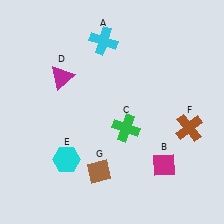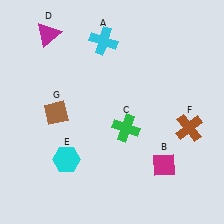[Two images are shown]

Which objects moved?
The objects that moved are: the magenta triangle (D), the brown diamond (G).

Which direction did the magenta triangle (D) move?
The magenta triangle (D) moved up.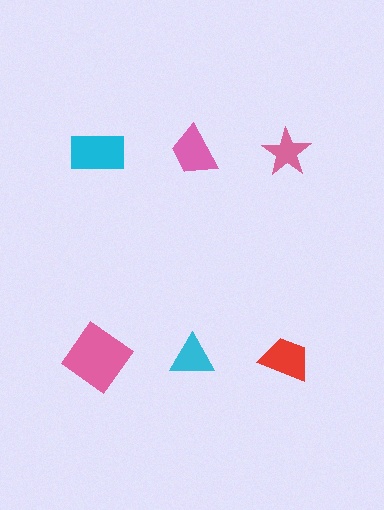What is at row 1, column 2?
A pink trapezoid.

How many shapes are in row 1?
3 shapes.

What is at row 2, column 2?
A cyan triangle.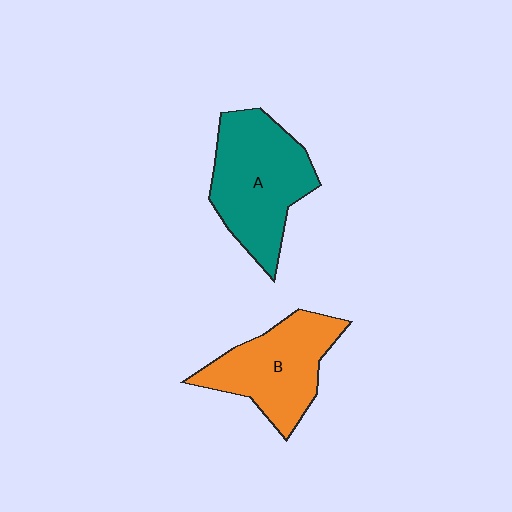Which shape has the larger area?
Shape A (teal).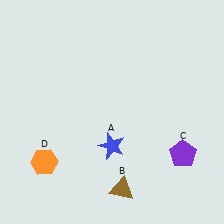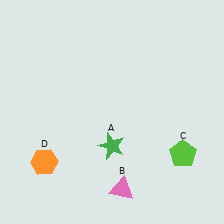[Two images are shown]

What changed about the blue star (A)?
In Image 1, A is blue. In Image 2, it changed to green.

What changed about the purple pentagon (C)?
In Image 1, C is purple. In Image 2, it changed to lime.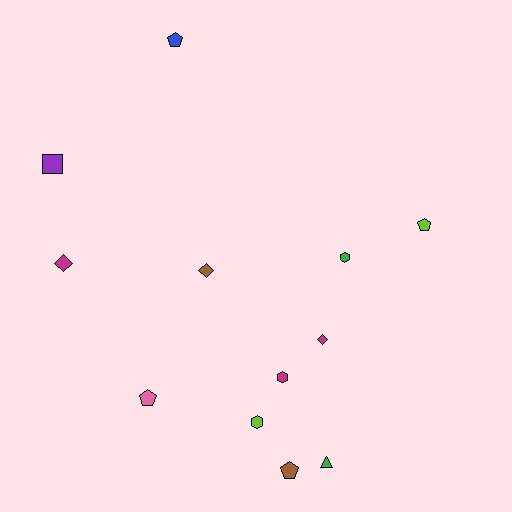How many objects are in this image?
There are 12 objects.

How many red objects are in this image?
There are no red objects.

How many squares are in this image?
There is 1 square.